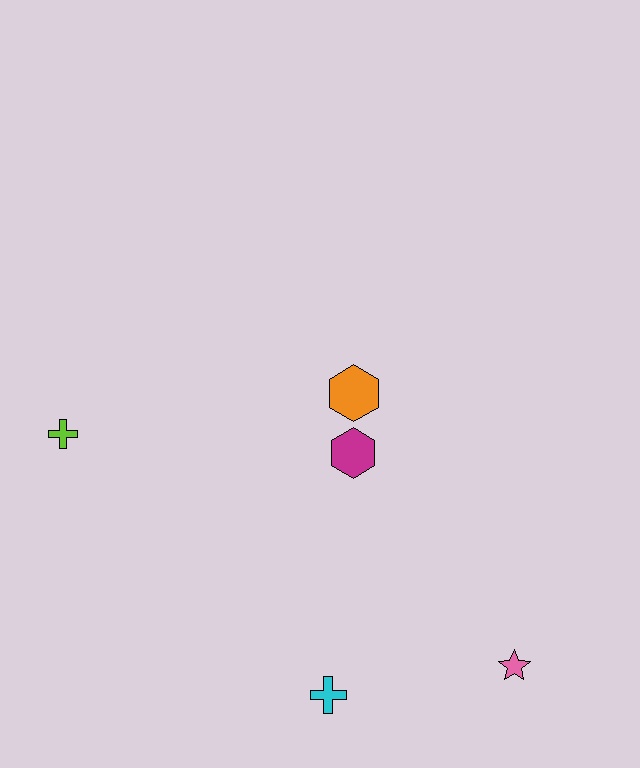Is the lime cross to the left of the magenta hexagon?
Yes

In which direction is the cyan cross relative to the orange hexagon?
The cyan cross is below the orange hexagon.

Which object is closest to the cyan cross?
The pink star is closest to the cyan cross.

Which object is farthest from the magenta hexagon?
The lime cross is farthest from the magenta hexagon.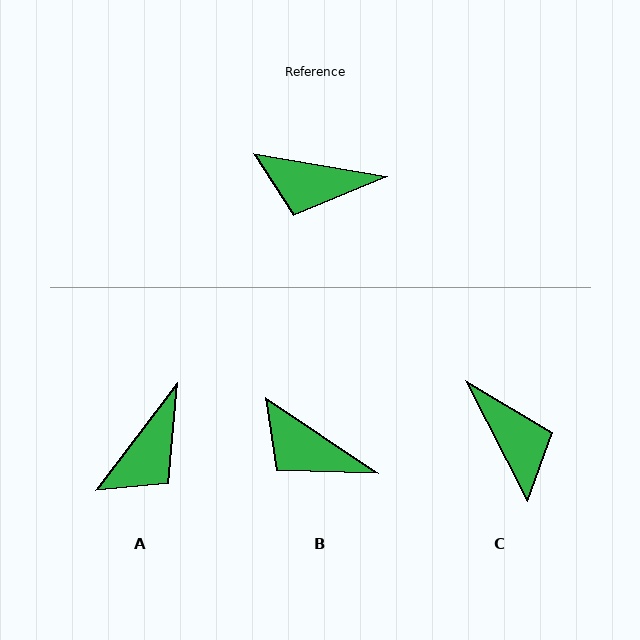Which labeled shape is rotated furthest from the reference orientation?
C, about 126 degrees away.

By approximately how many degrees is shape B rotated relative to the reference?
Approximately 25 degrees clockwise.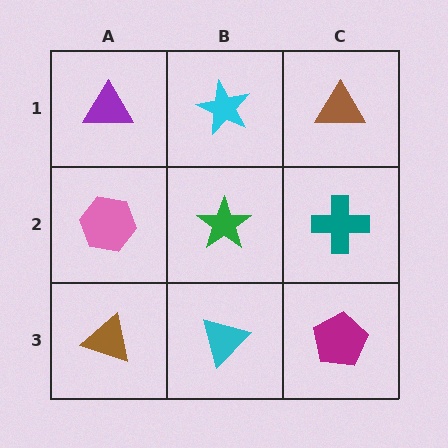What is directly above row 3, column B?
A green star.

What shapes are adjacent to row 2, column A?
A purple triangle (row 1, column A), a brown triangle (row 3, column A), a green star (row 2, column B).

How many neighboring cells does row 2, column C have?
3.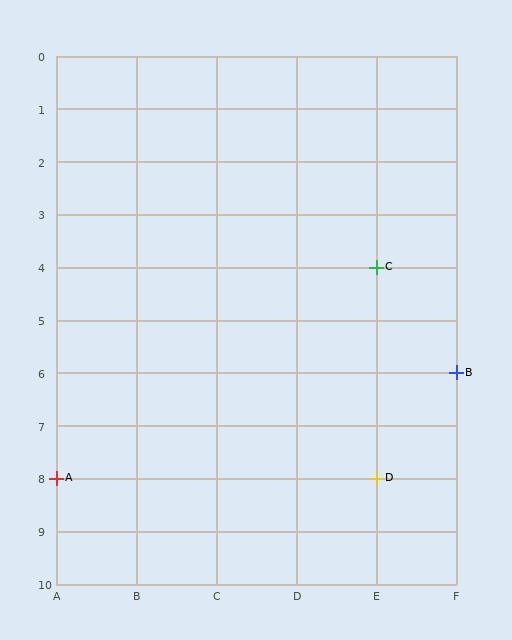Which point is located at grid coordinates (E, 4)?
Point C is at (E, 4).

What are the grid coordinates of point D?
Point D is at grid coordinates (E, 8).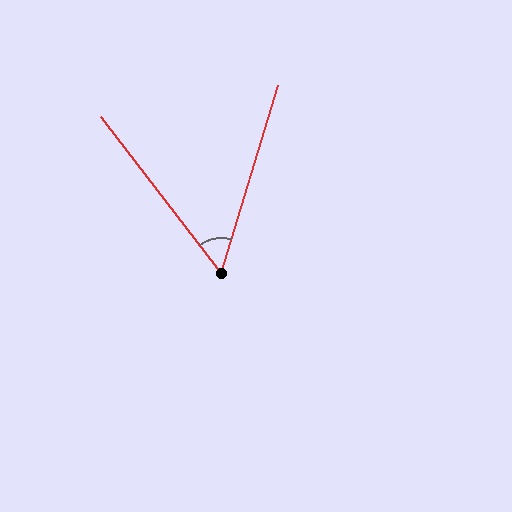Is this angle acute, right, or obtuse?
It is acute.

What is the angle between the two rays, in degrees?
Approximately 54 degrees.